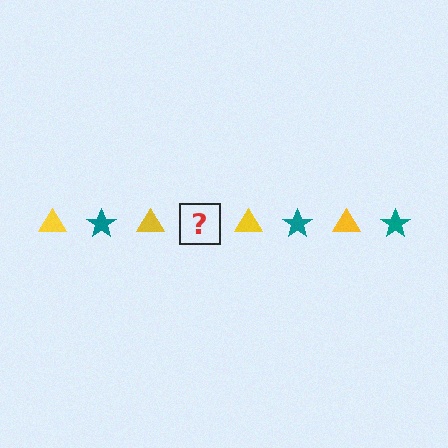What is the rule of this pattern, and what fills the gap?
The rule is that the pattern alternates between yellow triangle and teal star. The gap should be filled with a teal star.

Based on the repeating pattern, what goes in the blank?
The blank should be a teal star.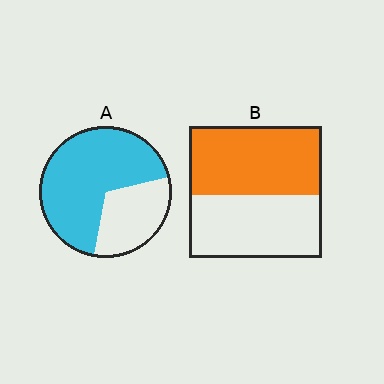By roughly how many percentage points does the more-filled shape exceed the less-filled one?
By roughly 15 percentage points (A over B).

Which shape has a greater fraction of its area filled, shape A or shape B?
Shape A.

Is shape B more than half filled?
Roughly half.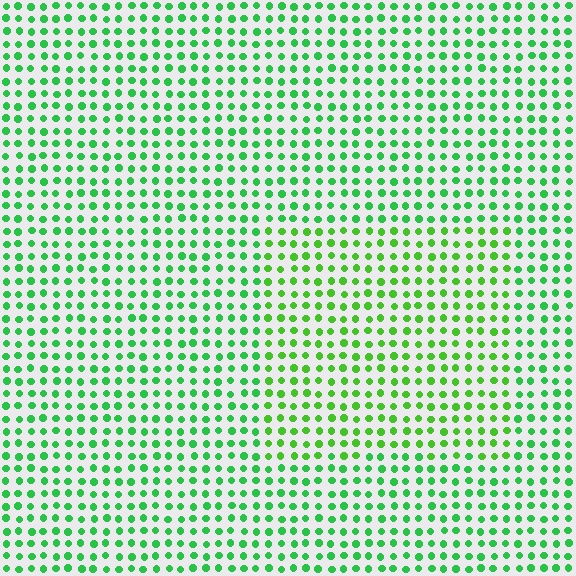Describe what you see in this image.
The image is filled with small green elements in a uniform arrangement. A rectangle-shaped region is visible where the elements are tinted to a slightly different hue, forming a subtle color boundary.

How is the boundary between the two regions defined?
The boundary is defined purely by a slight shift in hue (about 23 degrees). Spacing, size, and orientation are identical on both sides.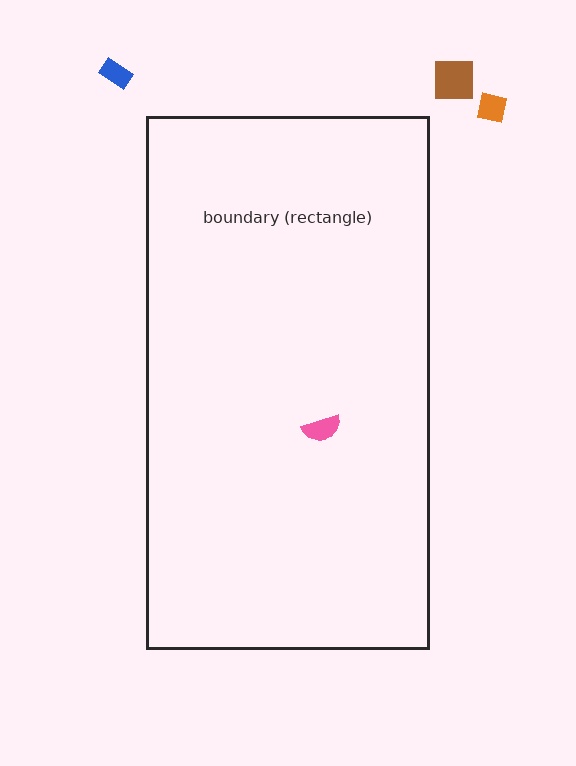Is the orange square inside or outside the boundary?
Outside.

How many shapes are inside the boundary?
1 inside, 3 outside.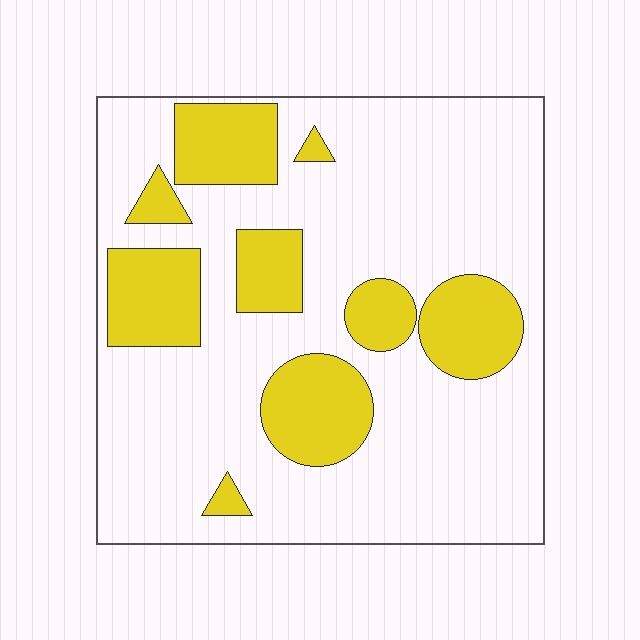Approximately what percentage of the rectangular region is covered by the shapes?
Approximately 25%.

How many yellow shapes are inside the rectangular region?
9.